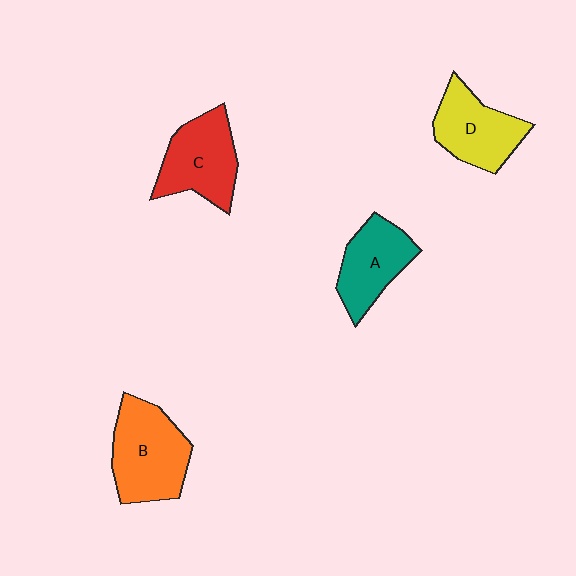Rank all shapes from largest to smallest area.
From largest to smallest: B (orange), C (red), D (yellow), A (teal).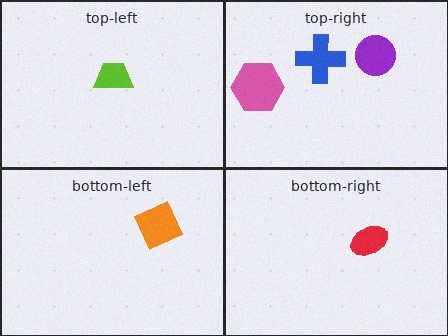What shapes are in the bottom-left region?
The orange square.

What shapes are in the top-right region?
The pink hexagon, the blue cross, the purple circle.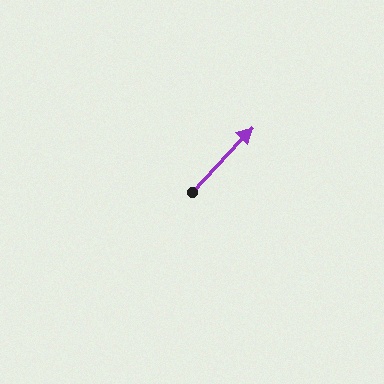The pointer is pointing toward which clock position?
Roughly 1 o'clock.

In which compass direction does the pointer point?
Northeast.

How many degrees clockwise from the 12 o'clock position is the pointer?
Approximately 43 degrees.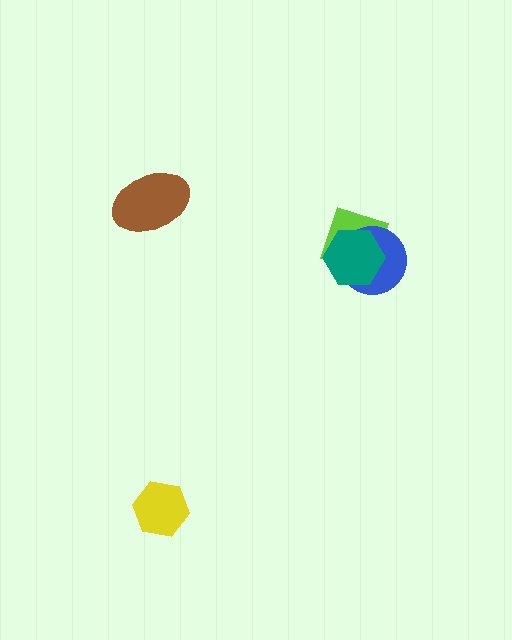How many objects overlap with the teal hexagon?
2 objects overlap with the teal hexagon.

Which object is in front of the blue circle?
The teal hexagon is in front of the blue circle.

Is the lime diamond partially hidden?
Yes, it is partially covered by another shape.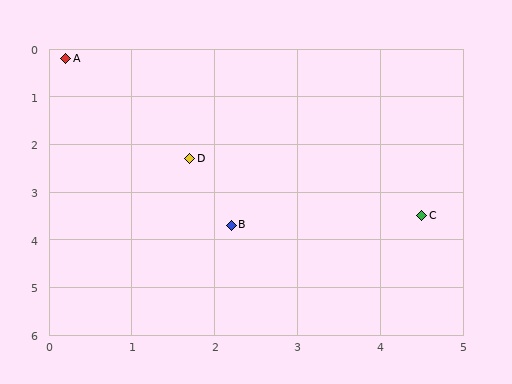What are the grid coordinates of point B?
Point B is at approximately (2.2, 3.7).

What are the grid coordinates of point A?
Point A is at approximately (0.2, 0.2).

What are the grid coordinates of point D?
Point D is at approximately (1.7, 2.3).